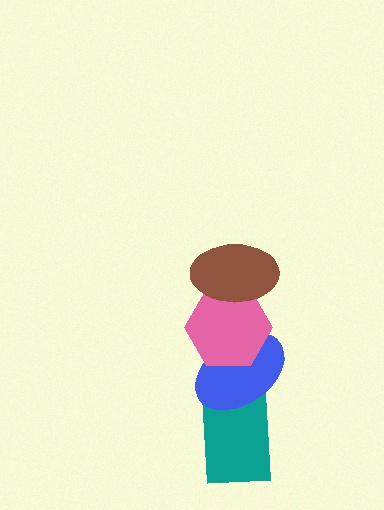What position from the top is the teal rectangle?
The teal rectangle is 4th from the top.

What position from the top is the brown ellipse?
The brown ellipse is 1st from the top.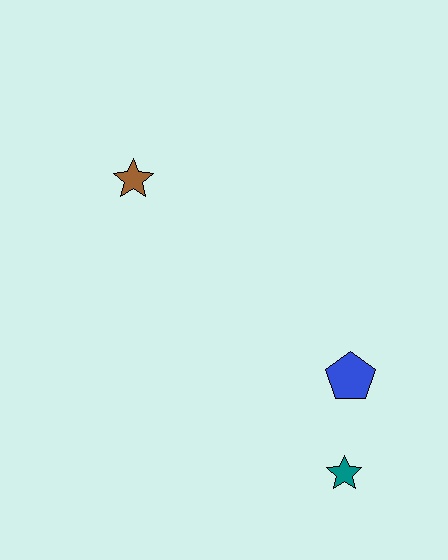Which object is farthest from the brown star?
The teal star is farthest from the brown star.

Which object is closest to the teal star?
The blue pentagon is closest to the teal star.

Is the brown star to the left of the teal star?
Yes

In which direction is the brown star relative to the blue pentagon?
The brown star is to the left of the blue pentagon.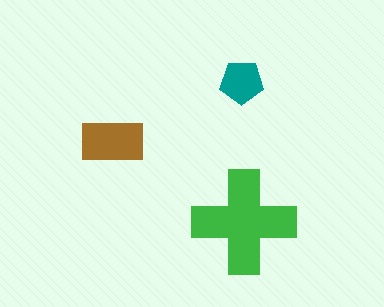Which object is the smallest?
The teal pentagon.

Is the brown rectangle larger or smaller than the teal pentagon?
Larger.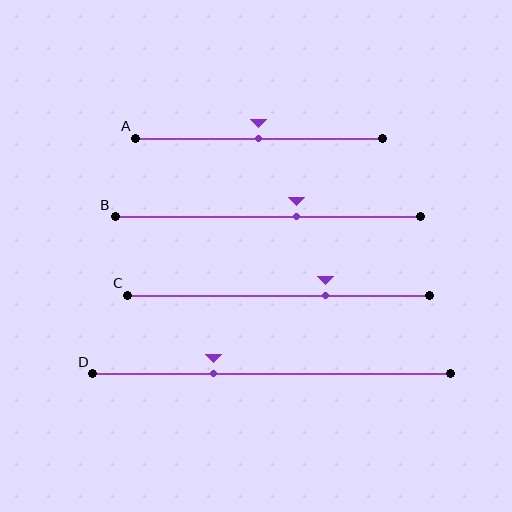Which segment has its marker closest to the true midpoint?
Segment A has its marker closest to the true midpoint.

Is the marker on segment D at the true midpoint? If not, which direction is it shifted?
No, the marker on segment D is shifted to the left by about 16% of the segment length.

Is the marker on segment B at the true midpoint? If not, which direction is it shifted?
No, the marker on segment B is shifted to the right by about 9% of the segment length.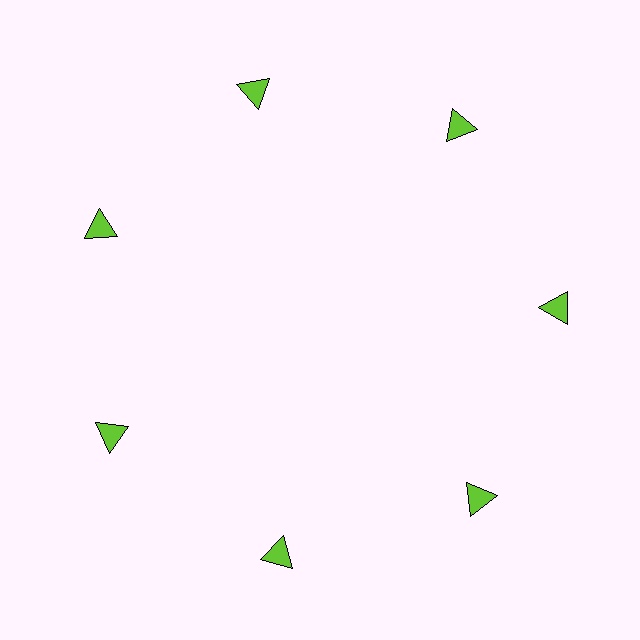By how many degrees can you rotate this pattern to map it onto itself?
The pattern maps onto itself every 51 degrees of rotation.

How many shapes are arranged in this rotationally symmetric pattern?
There are 7 shapes, arranged in 7 groups of 1.